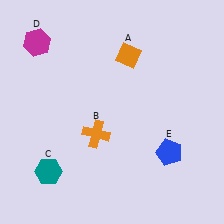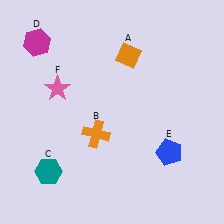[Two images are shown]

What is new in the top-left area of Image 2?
A pink star (F) was added in the top-left area of Image 2.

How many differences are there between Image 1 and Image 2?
There is 1 difference between the two images.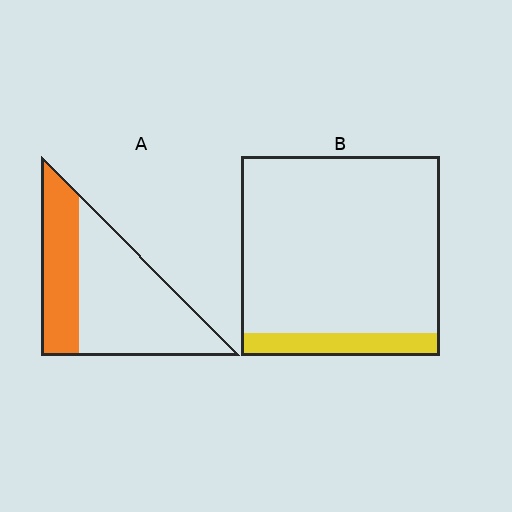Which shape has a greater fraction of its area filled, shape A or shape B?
Shape A.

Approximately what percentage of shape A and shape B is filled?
A is approximately 35% and B is approximately 10%.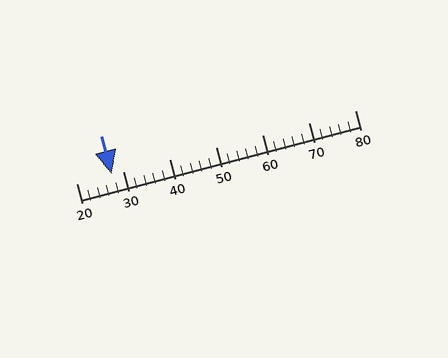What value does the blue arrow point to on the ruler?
The blue arrow points to approximately 28.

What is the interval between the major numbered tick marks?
The major tick marks are spaced 10 units apart.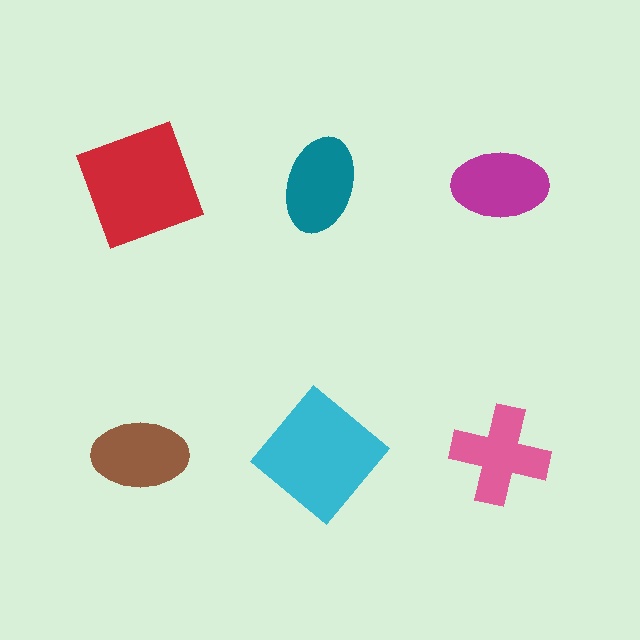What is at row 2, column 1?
A brown ellipse.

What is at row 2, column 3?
A pink cross.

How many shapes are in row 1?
3 shapes.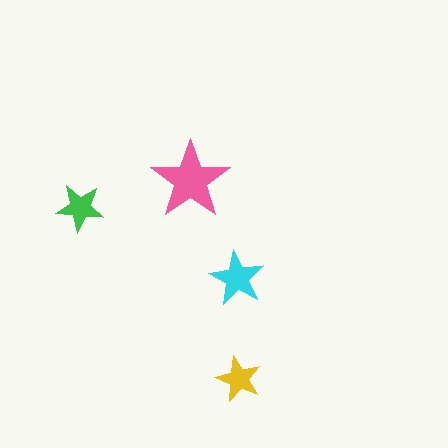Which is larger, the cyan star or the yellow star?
The cyan one.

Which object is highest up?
The pink star is topmost.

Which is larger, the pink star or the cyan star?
The pink one.